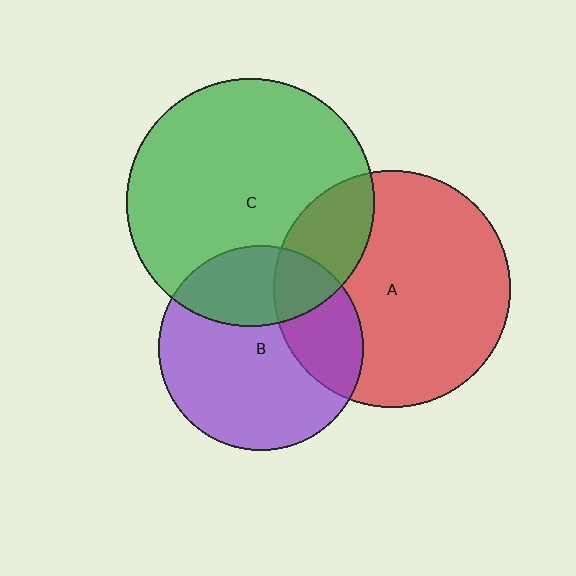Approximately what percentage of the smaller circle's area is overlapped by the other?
Approximately 30%.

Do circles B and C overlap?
Yes.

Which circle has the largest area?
Circle C (green).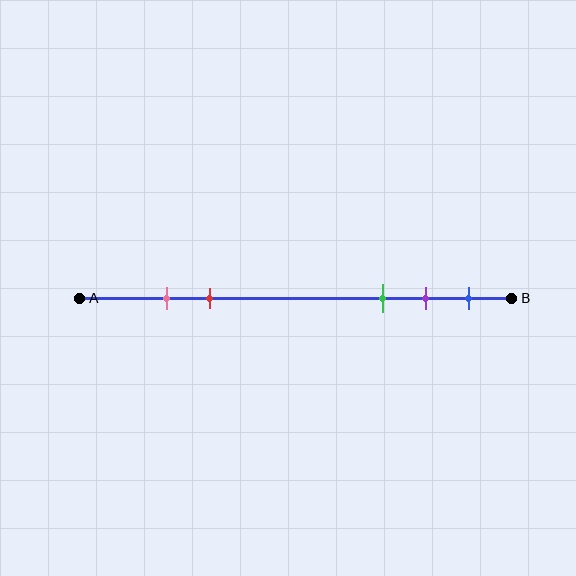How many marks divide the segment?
There are 5 marks dividing the segment.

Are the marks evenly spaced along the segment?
No, the marks are not evenly spaced.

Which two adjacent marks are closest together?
The pink and red marks are the closest adjacent pair.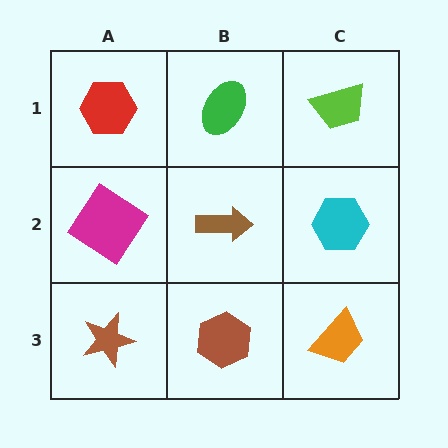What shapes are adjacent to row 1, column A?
A magenta diamond (row 2, column A), a green ellipse (row 1, column B).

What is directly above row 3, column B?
A brown arrow.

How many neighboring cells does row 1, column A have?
2.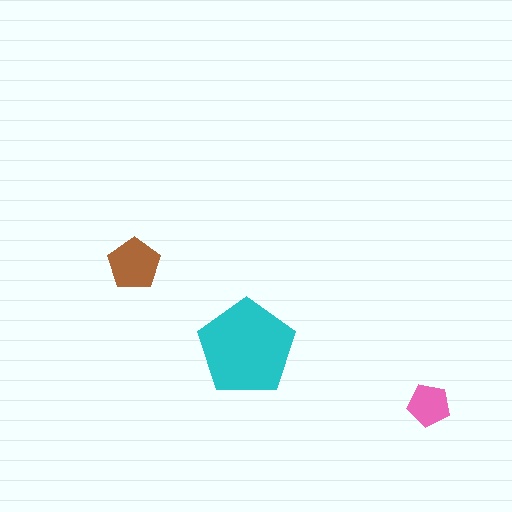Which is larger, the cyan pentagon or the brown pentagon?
The cyan one.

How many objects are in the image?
There are 3 objects in the image.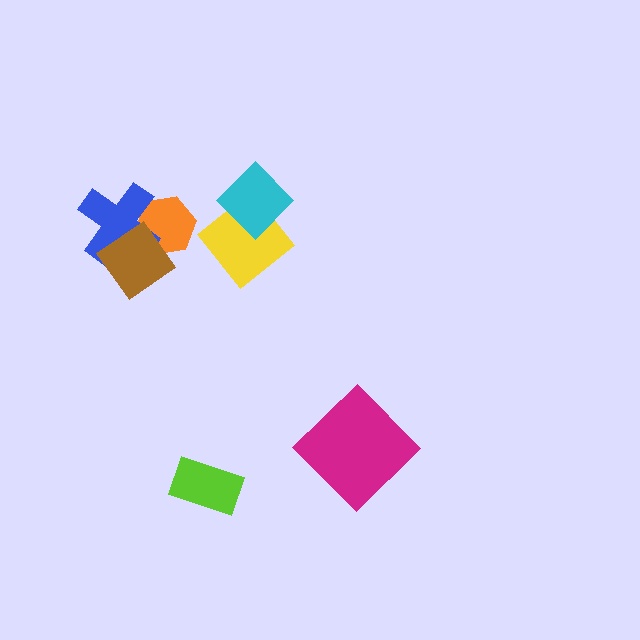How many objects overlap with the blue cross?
2 objects overlap with the blue cross.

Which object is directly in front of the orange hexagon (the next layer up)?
The blue cross is directly in front of the orange hexagon.